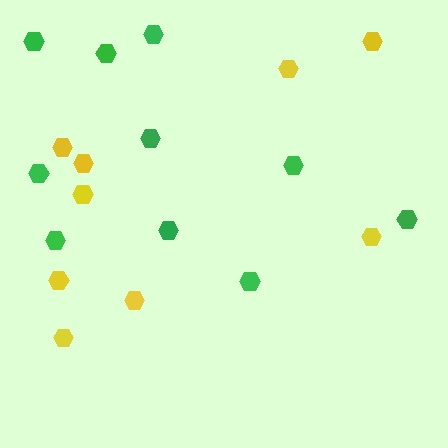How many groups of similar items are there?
There are 2 groups: one group of yellow hexagons (9) and one group of green hexagons (10).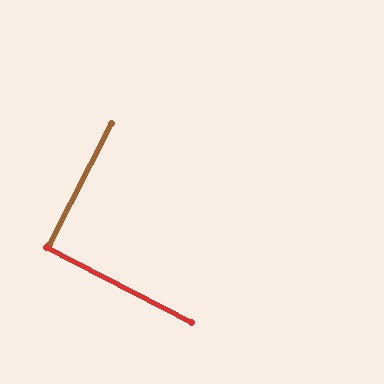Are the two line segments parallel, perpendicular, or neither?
Perpendicular — they meet at approximately 90°.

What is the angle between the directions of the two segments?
Approximately 90 degrees.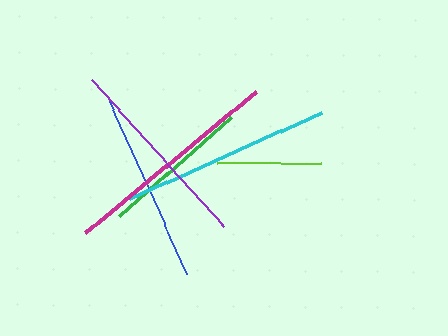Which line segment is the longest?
The magenta line is the longest at approximately 220 pixels.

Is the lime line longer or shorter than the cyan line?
The cyan line is longer than the lime line.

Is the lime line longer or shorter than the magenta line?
The magenta line is longer than the lime line.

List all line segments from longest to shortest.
From longest to shortest: magenta, cyan, purple, blue, green, lime.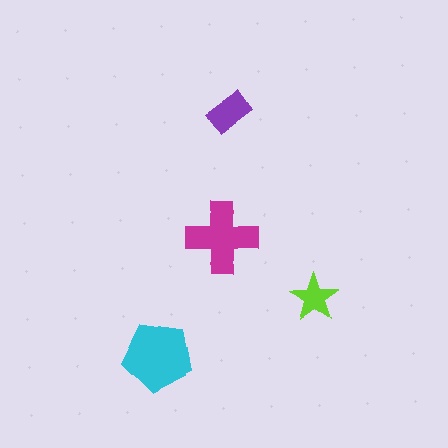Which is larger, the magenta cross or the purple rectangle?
The magenta cross.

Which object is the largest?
The cyan pentagon.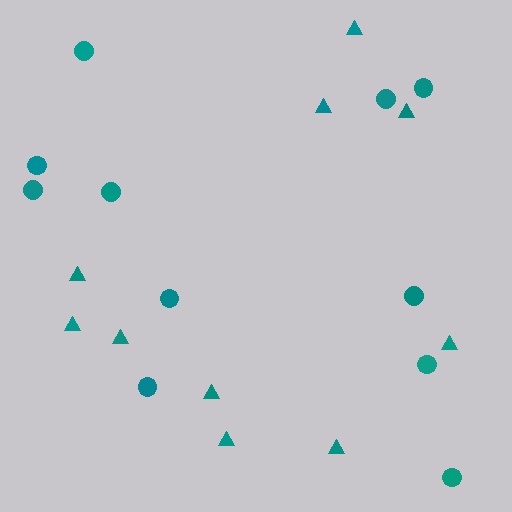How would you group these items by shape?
There are 2 groups: one group of circles (11) and one group of triangles (10).